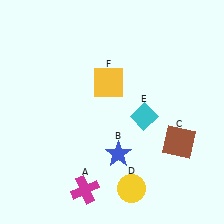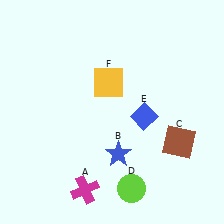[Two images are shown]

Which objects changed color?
D changed from yellow to lime. E changed from cyan to blue.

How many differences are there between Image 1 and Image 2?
There are 2 differences between the two images.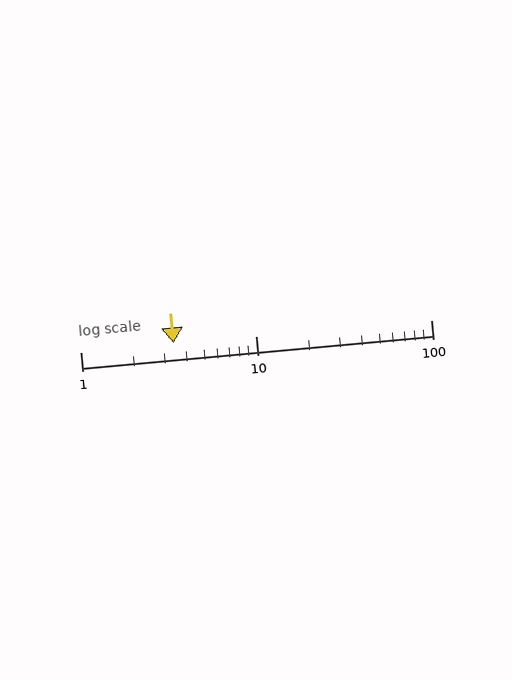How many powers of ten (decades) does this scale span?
The scale spans 2 decades, from 1 to 100.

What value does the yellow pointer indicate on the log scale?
The pointer indicates approximately 3.4.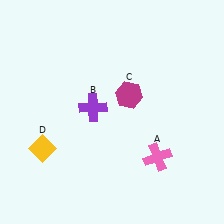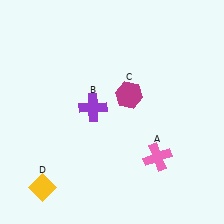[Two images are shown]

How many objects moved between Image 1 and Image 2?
1 object moved between the two images.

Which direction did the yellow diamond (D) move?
The yellow diamond (D) moved down.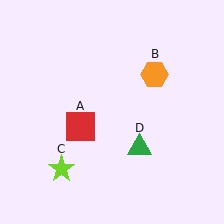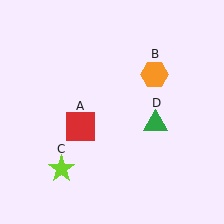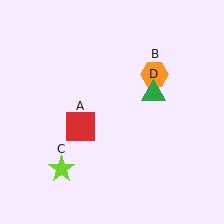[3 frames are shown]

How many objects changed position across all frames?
1 object changed position: green triangle (object D).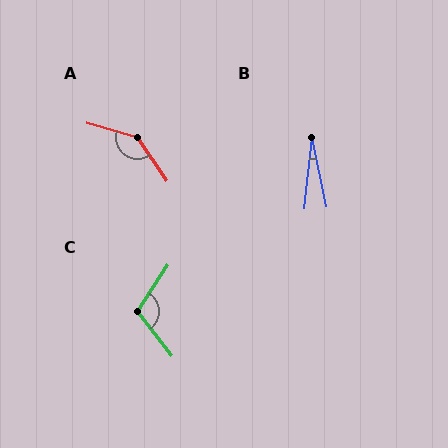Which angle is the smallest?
B, at approximately 17 degrees.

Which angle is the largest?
A, at approximately 141 degrees.